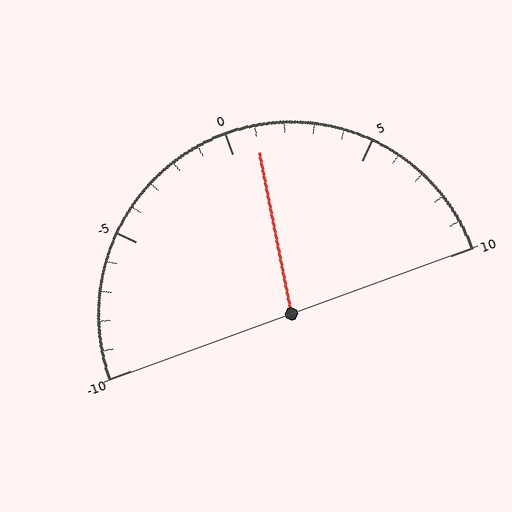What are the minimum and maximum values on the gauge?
The gauge ranges from -10 to 10.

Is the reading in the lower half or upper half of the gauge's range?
The reading is in the upper half of the range (-10 to 10).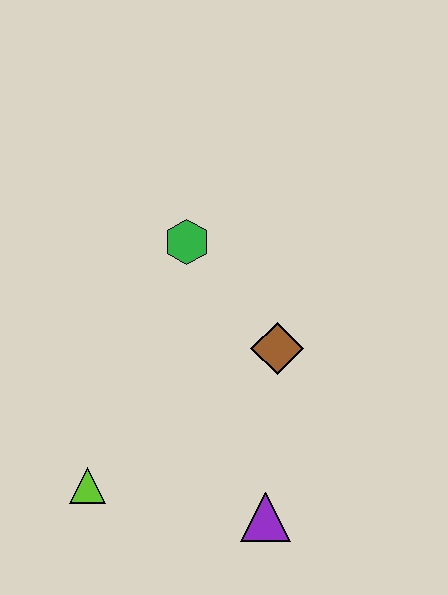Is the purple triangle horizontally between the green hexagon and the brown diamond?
Yes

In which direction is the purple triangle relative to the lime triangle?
The purple triangle is to the right of the lime triangle.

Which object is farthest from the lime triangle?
The green hexagon is farthest from the lime triangle.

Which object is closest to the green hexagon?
The brown diamond is closest to the green hexagon.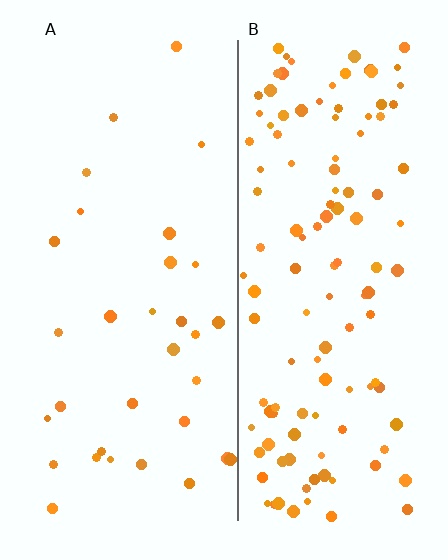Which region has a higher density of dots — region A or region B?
B (the right).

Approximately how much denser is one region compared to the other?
Approximately 3.9× — region B over region A.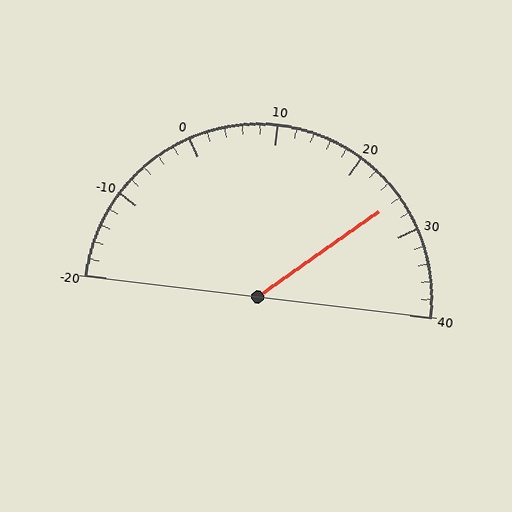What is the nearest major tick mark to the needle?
The nearest major tick mark is 30.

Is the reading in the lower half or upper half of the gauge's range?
The reading is in the upper half of the range (-20 to 40).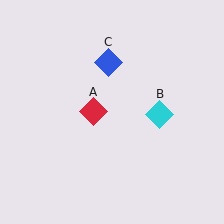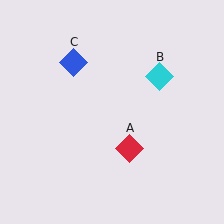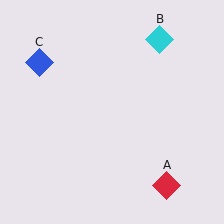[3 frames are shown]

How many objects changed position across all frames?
3 objects changed position: red diamond (object A), cyan diamond (object B), blue diamond (object C).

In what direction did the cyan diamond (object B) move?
The cyan diamond (object B) moved up.